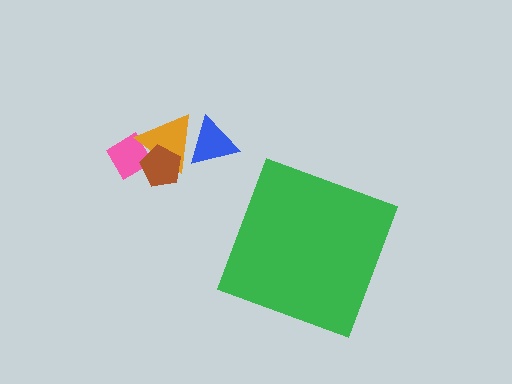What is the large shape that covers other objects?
A green diamond.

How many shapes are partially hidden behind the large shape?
0 shapes are partially hidden.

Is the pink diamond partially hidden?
No, the pink diamond is fully visible.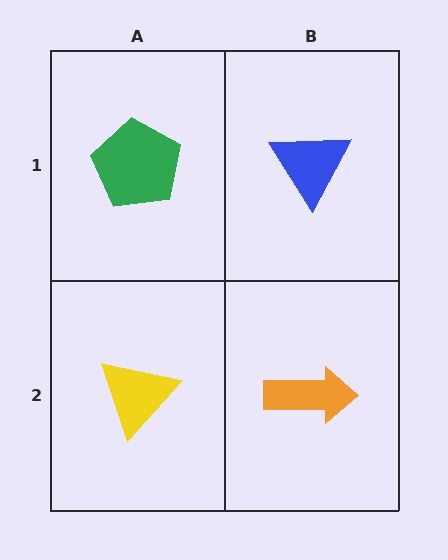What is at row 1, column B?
A blue triangle.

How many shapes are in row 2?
2 shapes.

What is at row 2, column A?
A yellow triangle.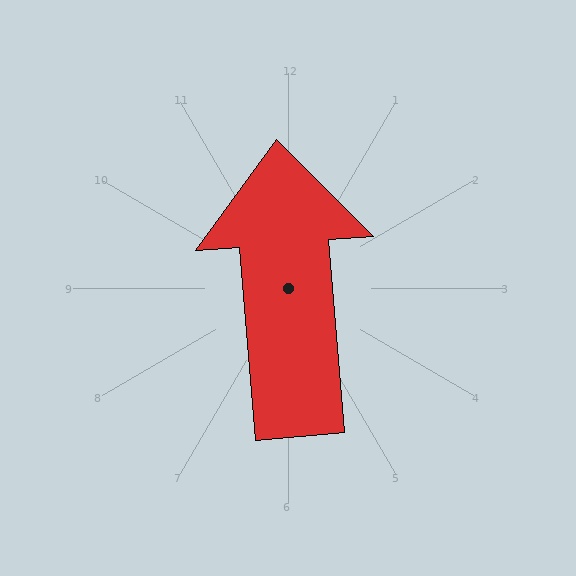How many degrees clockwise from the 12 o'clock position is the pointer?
Approximately 355 degrees.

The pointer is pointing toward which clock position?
Roughly 12 o'clock.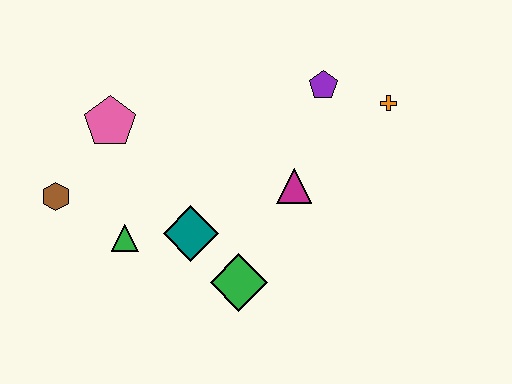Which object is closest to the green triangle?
The teal diamond is closest to the green triangle.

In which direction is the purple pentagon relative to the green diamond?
The purple pentagon is above the green diamond.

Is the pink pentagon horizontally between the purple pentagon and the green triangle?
No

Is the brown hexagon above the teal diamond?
Yes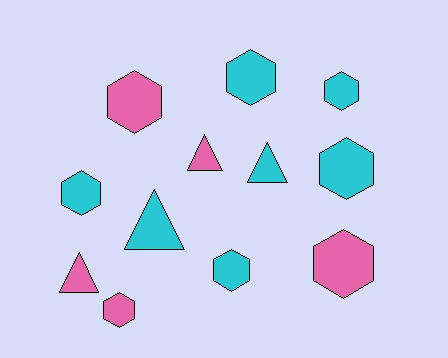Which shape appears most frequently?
Hexagon, with 8 objects.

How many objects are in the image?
There are 12 objects.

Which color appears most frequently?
Cyan, with 7 objects.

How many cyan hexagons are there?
There are 5 cyan hexagons.